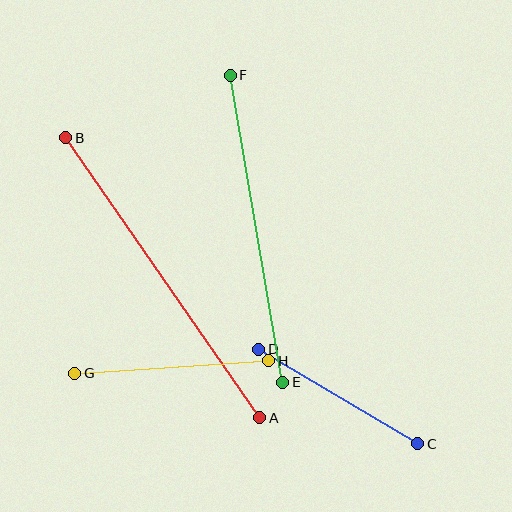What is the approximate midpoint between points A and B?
The midpoint is at approximately (163, 278) pixels.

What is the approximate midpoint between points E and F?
The midpoint is at approximately (256, 229) pixels.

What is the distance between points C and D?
The distance is approximately 185 pixels.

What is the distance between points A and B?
The distance is approximately 341 pixels.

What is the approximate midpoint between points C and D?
The midpoint is at approximately (338, 397) pixels.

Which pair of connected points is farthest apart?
Points A and B are farthest apart.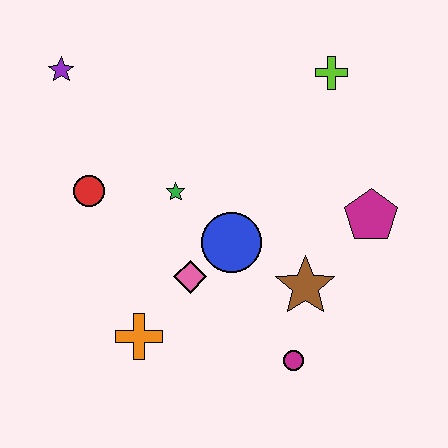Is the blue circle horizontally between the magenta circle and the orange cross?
Yes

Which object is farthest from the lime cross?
The orange cross is farthest from the lime cross.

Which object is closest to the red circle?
The green star is closest to the red circle.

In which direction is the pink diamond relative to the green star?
The pink diamond is below the green star.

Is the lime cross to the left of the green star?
No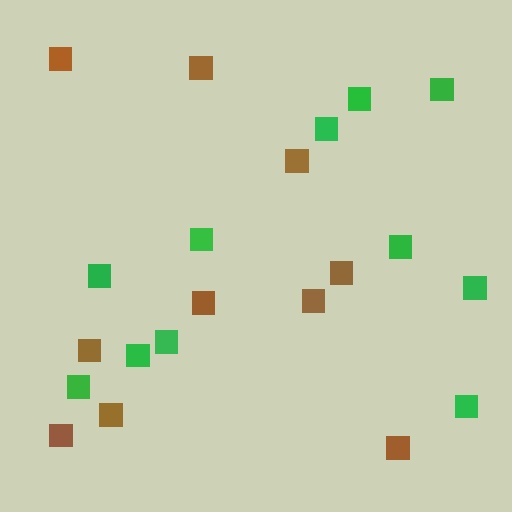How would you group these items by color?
There are 2 groups: one group of brown squares (10) and one group of green squares (11).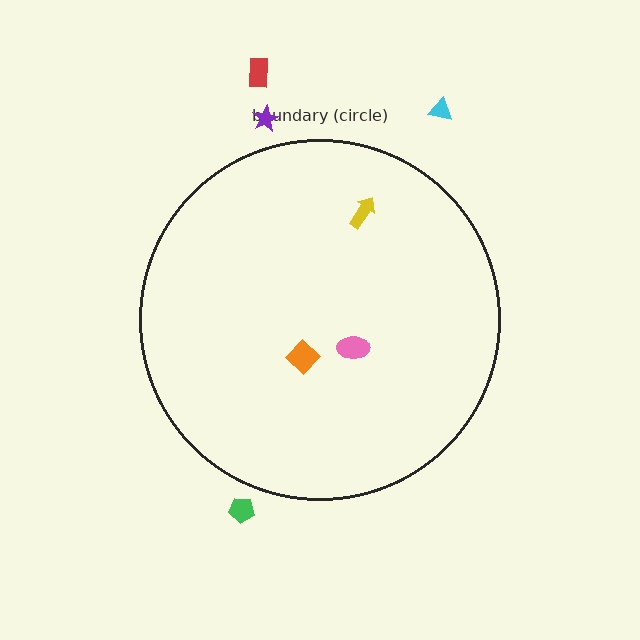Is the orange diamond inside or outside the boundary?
Inside.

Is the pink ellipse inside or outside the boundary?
Inside.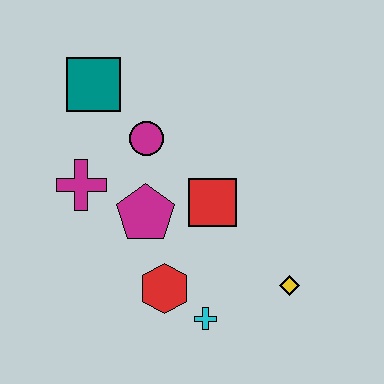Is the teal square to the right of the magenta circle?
No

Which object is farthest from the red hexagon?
The teal square is farthest from the red hexagon.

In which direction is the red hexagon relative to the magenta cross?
The red hexagon is below the magenta cross.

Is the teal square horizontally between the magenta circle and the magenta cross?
Yes